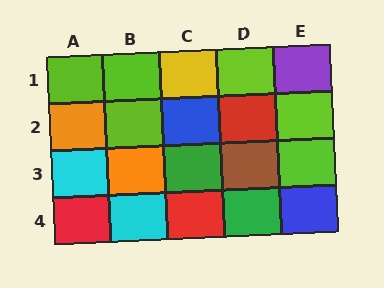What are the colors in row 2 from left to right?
Orange, lime, blue, red, lime.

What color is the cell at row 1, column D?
Lime.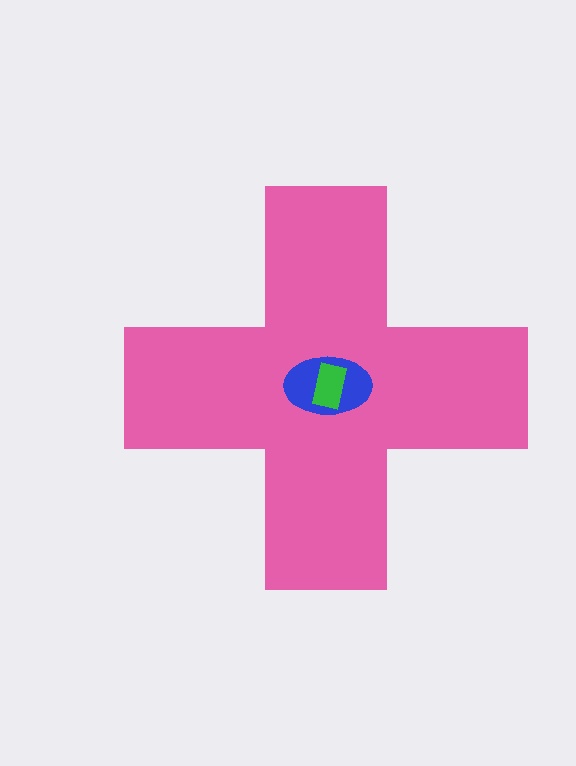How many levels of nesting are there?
3.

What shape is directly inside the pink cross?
The blue ellipse.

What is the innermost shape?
The green rectangle.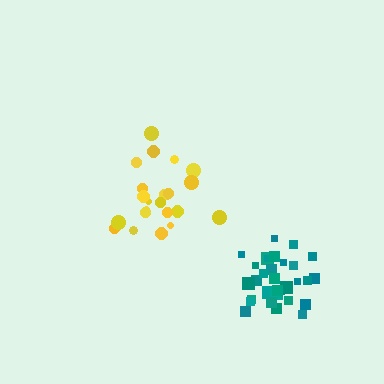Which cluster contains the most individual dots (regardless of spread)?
Teal (31).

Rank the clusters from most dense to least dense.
teal, yellow.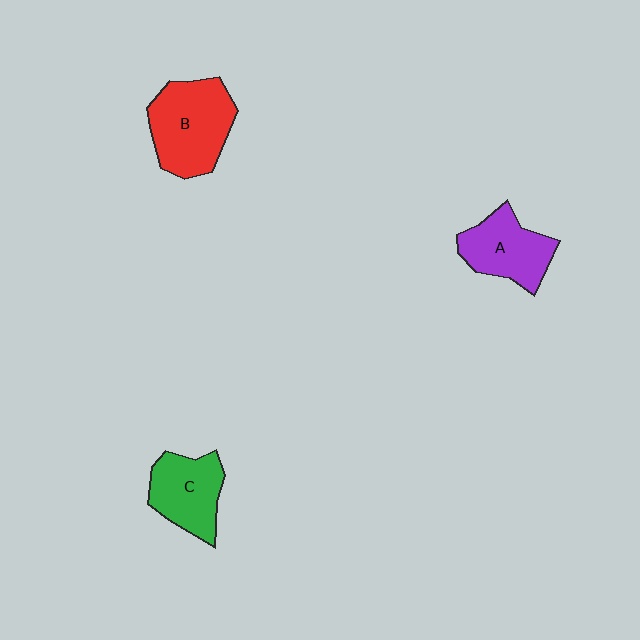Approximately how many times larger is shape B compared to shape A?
Approximately 1.3 times.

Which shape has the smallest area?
Shape C (green).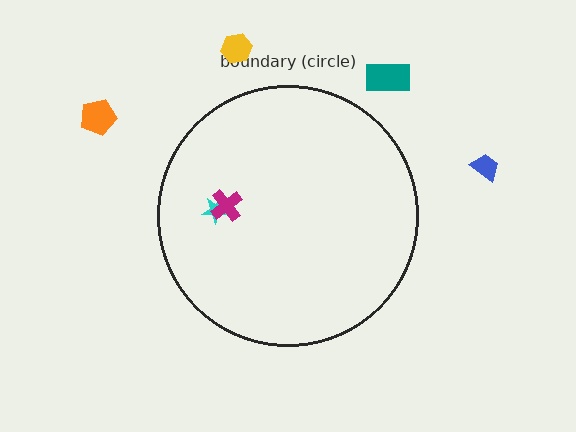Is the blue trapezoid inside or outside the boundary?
Outside.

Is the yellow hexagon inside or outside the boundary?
Outside.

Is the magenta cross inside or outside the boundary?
Inside.